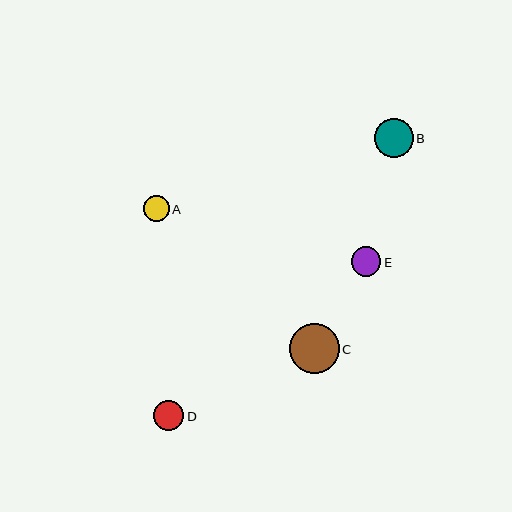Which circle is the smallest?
Circle A is the smallest with a size of approximately 26 pixels.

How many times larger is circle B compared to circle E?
Circle B is approximately 1.3 times the size of circle E.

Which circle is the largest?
Circle C is the largest with a size of approximately 50 pixels.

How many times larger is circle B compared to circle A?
Circle B is approximately 1.5 times the size of circle A.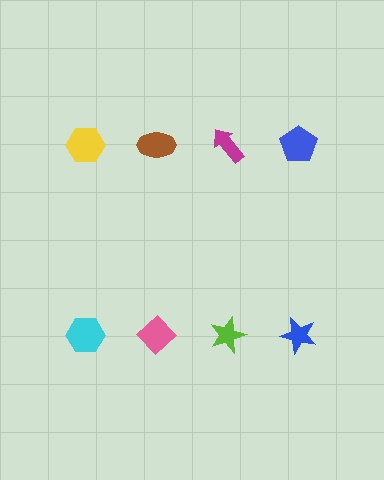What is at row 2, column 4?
A blue star.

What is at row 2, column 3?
A lime star.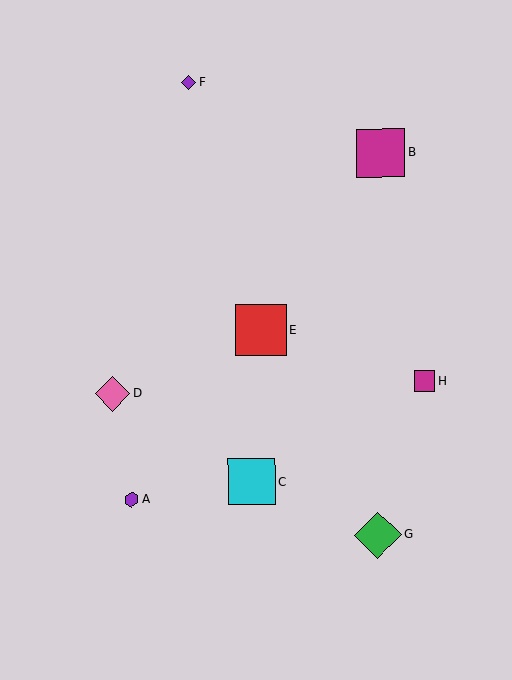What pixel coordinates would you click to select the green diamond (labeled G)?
Click at (378, 535) to select the green diamond G.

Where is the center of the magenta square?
The center of the magenta square is at (381, 153).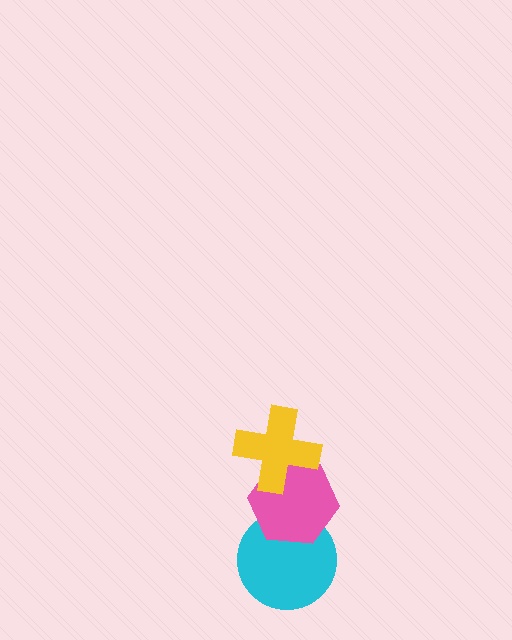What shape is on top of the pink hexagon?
The yellow cross is on top of the pink hexagon.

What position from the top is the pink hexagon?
The pink hexagon is 2nd from the top.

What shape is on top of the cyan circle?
The pink hexagon is on top of the cyan circle.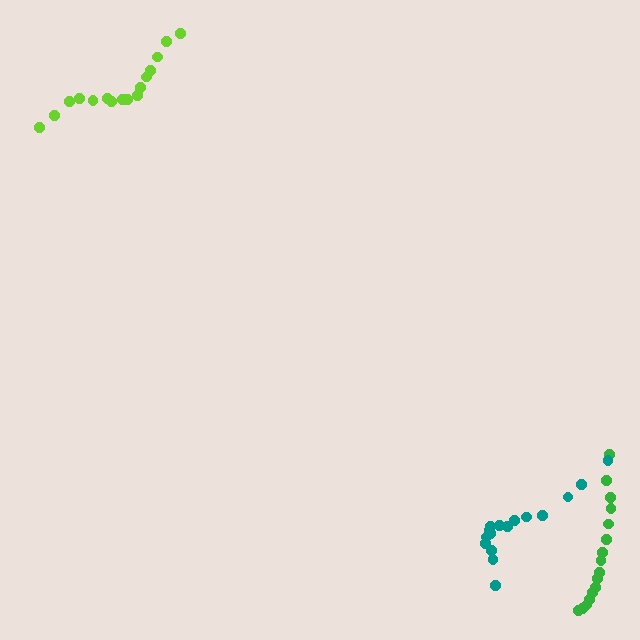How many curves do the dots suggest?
There are 3 distinct paths.